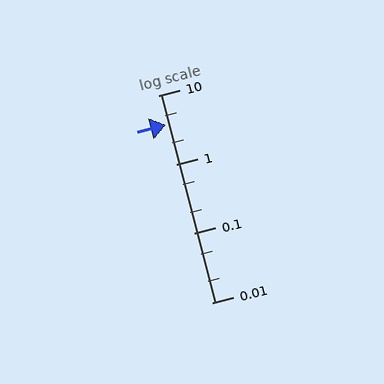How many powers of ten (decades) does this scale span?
The scale spans 3 decades, from 0.01 to 10.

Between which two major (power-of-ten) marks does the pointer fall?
The pointer is between 1 and 10.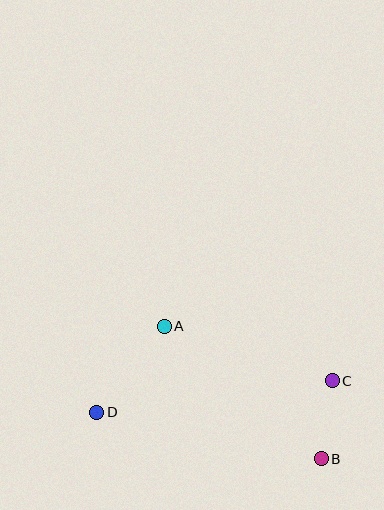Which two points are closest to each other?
Points B and C are closest to each other.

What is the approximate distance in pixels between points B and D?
The distance between B and D is approximately 229 pixels.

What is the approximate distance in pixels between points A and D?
The distance between A and D is approximately 109 pixels.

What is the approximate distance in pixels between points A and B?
The distance between A and B is approximately 205 pixels.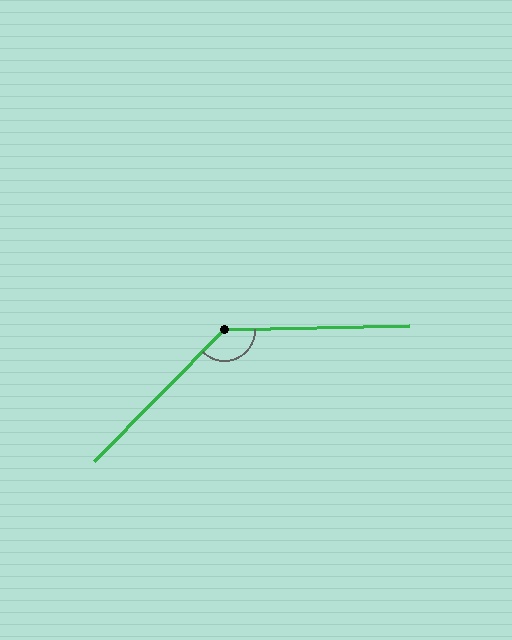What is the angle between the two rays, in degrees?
Approximately 136 degrees.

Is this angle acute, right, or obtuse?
It is obtuse.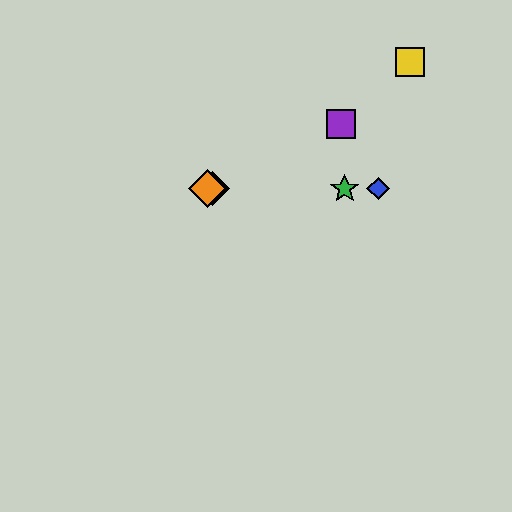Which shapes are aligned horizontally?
The red diamond, the blue diamond, the green star, the orange diamond are aligned horizontally.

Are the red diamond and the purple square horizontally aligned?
No, the red diamond is at y≈189 and the purple square is at y≈124.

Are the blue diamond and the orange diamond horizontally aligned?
Yes, both are at y≈189.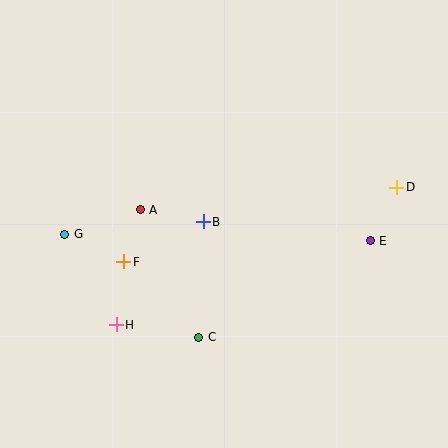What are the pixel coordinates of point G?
Point G is at (65, 234).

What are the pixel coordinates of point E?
Point E is at (370, 241).